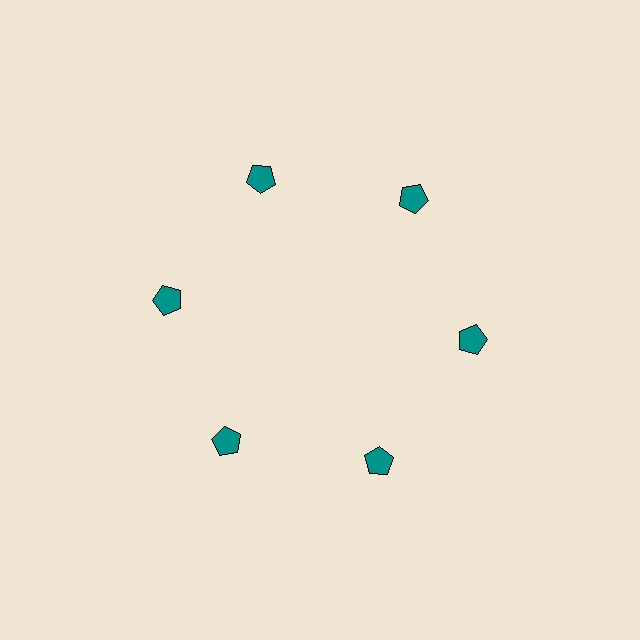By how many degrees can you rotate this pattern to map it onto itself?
The pattern maps onto itself every 60 degrees of rotation.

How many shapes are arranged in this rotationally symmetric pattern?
There are 6 shapes, arranged in 6 groups of 1.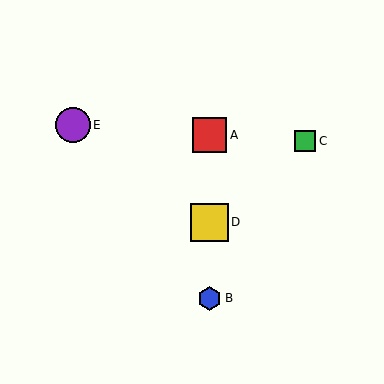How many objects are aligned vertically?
3 objects (A, B, D) are aligned vertically.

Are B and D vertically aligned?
Yes, both are at x≈210.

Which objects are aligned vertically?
Objects A, B, D are aligned vertically.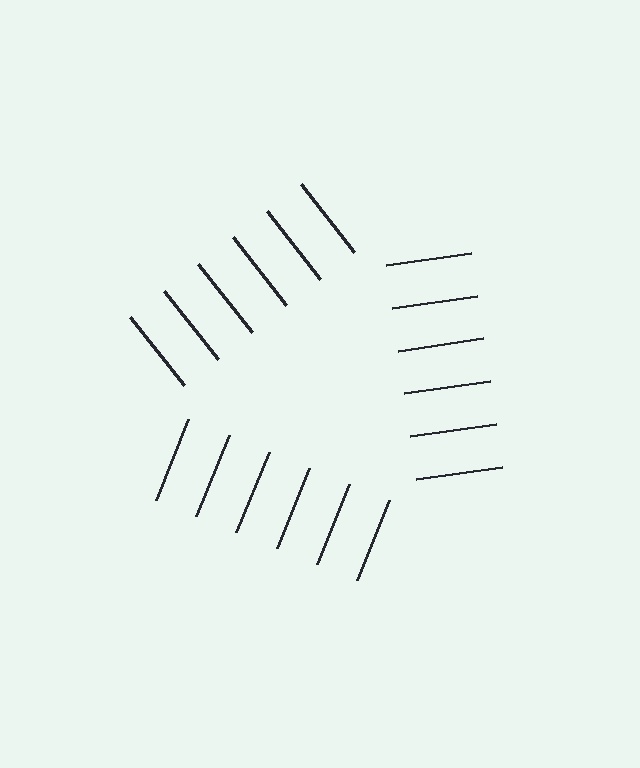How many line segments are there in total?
18 — 6 along each of the 3 edges.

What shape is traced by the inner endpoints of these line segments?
An illusory triangle — the line segments terminate on its edges but no continuous stroke is drawn.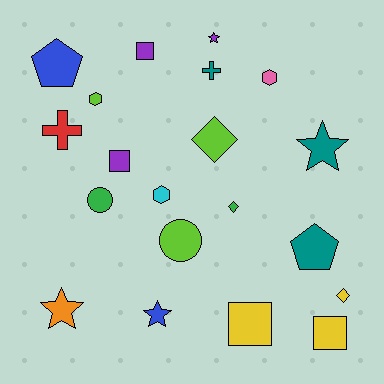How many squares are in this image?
There are 4 squares.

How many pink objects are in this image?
There is 1 pink object.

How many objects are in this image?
There are 20 objects.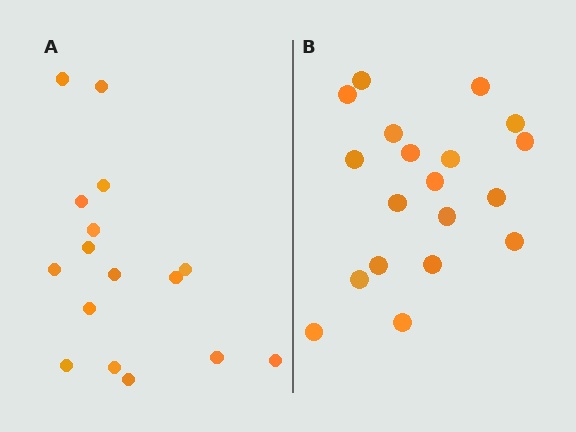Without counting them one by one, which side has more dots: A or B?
Region B (the right region) has more dots.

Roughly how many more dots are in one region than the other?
Region B has just a few more — roughly 2 or 3 more dots than region A.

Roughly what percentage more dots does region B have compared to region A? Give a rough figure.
About 20% more.